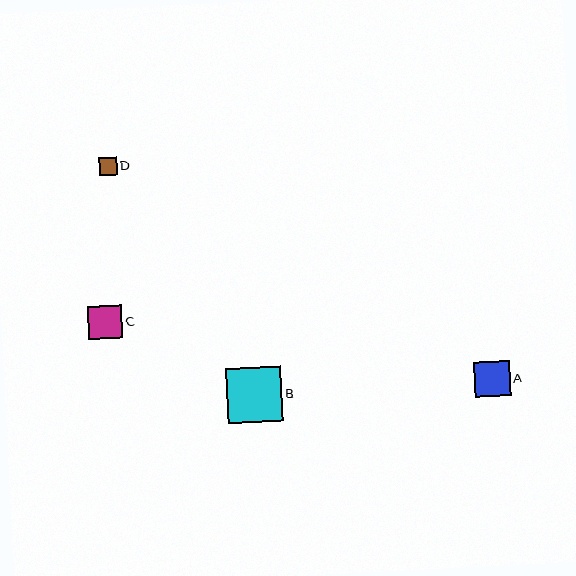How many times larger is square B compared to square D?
Square B is approximately 3.1 times the size of square D.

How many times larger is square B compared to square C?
Square B is approximately 1.6 times the size of square C.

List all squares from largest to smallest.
From largest to smallest: B, A, C, D.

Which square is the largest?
Square B is the largest with a size of approximately 55 pixels.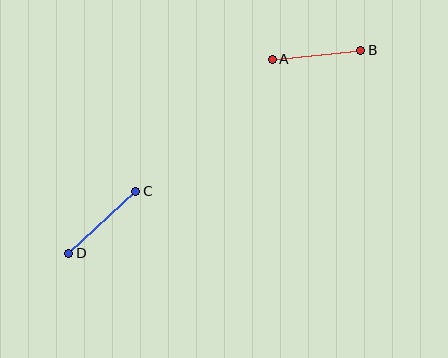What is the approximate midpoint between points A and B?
The midpoint is at approximately (316, 55) pixels.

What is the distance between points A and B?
The distance is approximately 89 pixels.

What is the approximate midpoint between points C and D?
The midpoint is at approximately (102, 222) pixels.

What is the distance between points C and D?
The distance is approximately 91 pixels.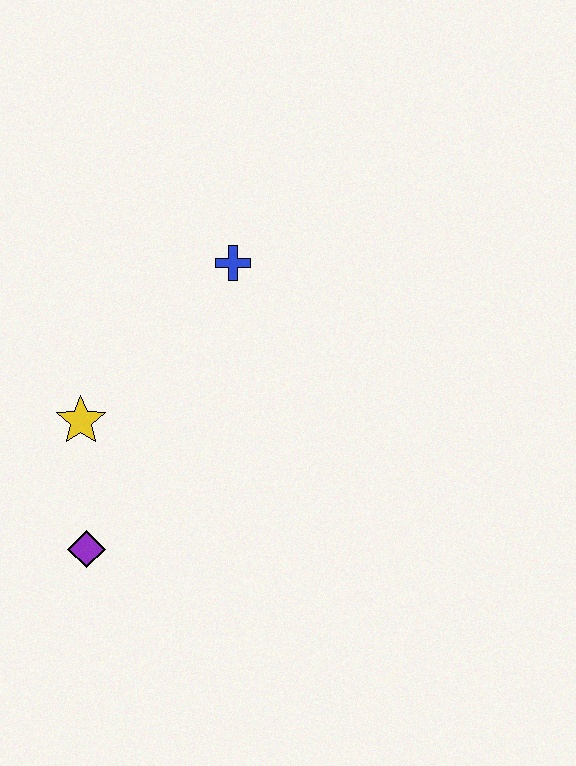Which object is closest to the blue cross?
The yellow star is closest to the blue cross.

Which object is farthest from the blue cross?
The purple diamond is farthest from the blue cross.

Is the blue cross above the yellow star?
Yes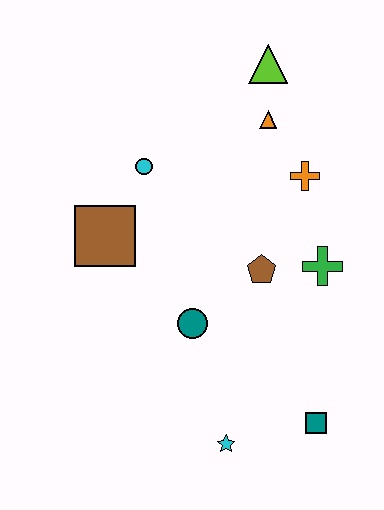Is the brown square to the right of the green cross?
No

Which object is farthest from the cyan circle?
The teal square is farthest from the cyan circle.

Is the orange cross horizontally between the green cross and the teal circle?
Yes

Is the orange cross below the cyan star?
No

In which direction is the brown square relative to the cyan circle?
The brown square is below the cyan circle.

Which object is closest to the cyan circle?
The brown square is closest to the cyan circle.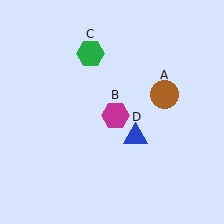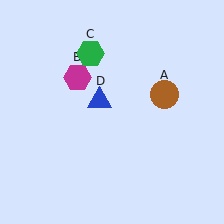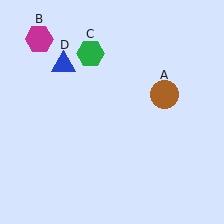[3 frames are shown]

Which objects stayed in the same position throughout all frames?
Brown circle (object A) and green hexagon (object C) remained stationary.